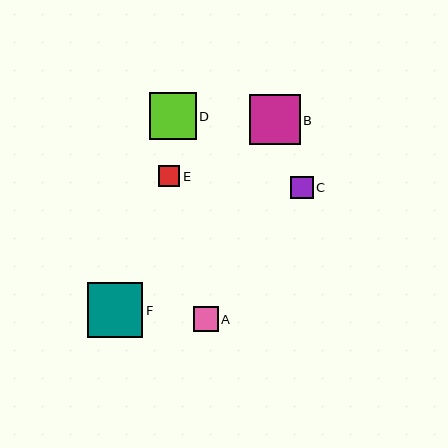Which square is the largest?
Square F is the largest with a size of approximately 55 pixels.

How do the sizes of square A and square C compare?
Square A and square C are approximately the same size.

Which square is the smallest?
Square E is the smallest with a size of approximately 21 pixels.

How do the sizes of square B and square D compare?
Square B and square D are approximately the same size.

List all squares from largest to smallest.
From largest to smallest: F, B, D, A, C, E.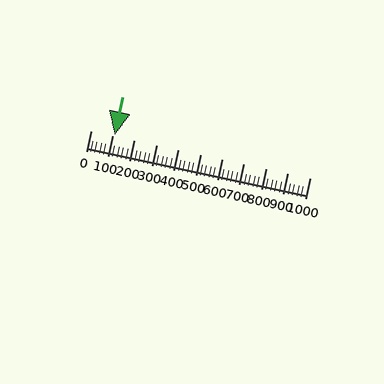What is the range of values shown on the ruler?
The ruler shows values from 0 to 1000.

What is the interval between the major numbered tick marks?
The major tick marks are spaced 100 units apart.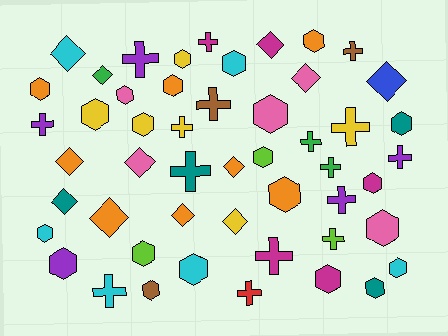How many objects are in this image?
There are 50 objects.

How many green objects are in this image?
There are 3 green objects.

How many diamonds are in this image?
There are 12 diamonds.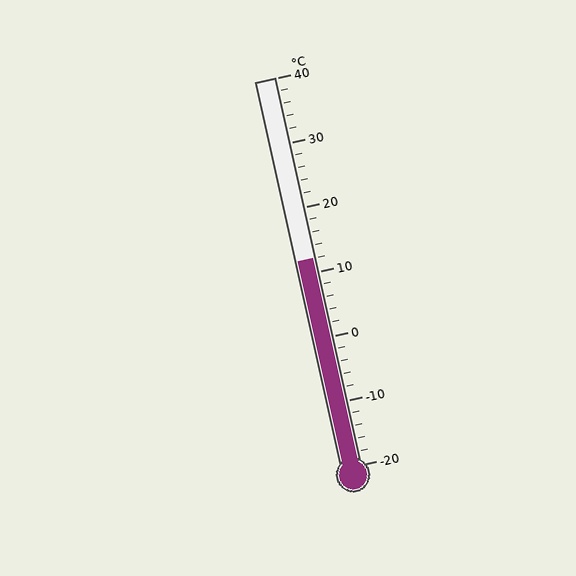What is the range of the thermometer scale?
The thermometer scale ranges from -20°C to 40°C.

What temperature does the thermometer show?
The thermometer shows approximately 12°C.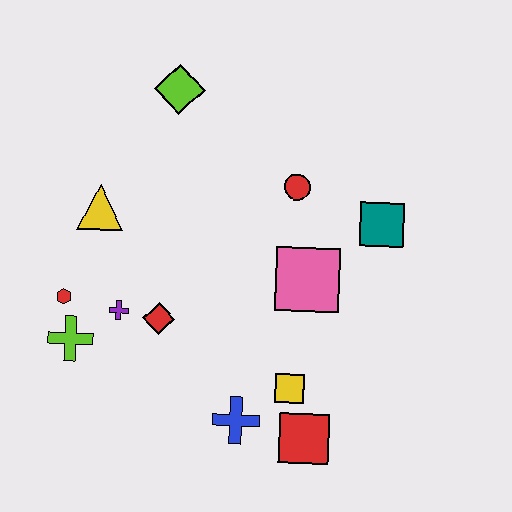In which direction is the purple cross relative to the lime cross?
The purple cross is to the right of the lime cross.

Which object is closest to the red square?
The yellow square is closest to the red square.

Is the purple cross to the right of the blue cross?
No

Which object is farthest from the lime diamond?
The red square is farthest from the lime diamond.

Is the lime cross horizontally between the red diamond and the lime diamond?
No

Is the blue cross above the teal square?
No